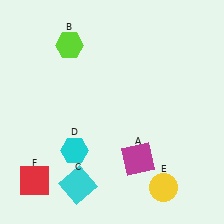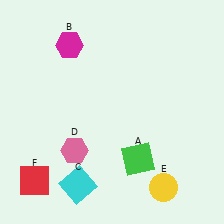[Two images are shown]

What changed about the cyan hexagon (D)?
In Image 1, D is cyan. In Image 2, it changed to pink.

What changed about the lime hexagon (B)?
In Image 1, B is lime. In Image 2, it changed to magenta.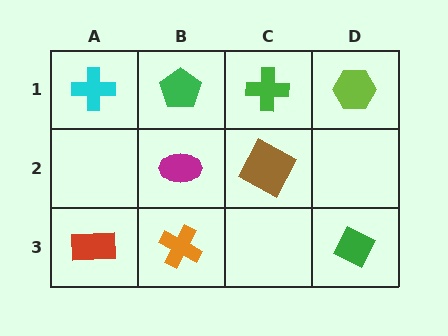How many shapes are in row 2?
2 shapes.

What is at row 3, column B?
An orange cross.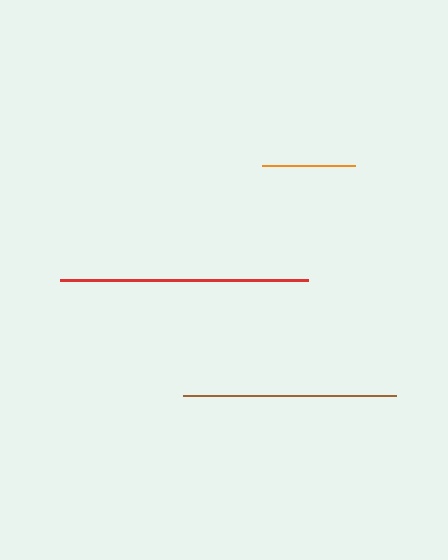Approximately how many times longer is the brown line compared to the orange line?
The brown line is approximately 2.3 times the length of the orange line.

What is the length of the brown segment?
The brown segment is approximately 212 pixels long.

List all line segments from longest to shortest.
From longest to shortest: red, brown, orange.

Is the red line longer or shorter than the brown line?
The red line is longer than the brown line.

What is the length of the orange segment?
The orange segment is approximately 92 pixels long.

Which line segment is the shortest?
The orange line is the shortest at approximately 92 pixels.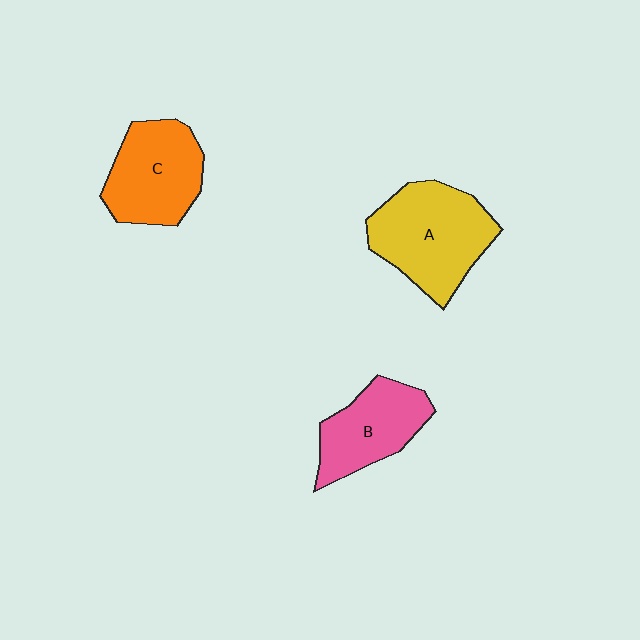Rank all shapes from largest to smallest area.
From largest to smallest: A (yellow), C (orange), B (pink).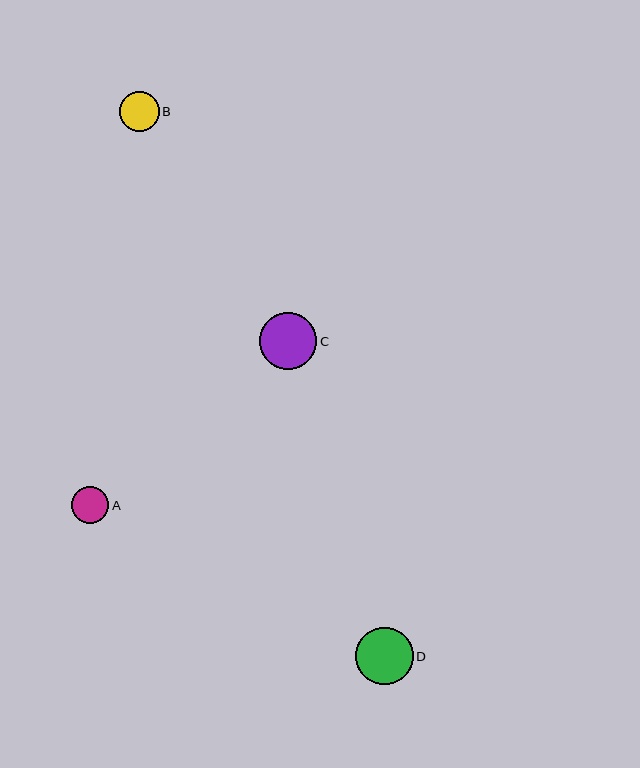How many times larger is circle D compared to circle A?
Circle D is approximately 1.6 times the size of circle A.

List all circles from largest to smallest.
From largest to smallest: D, C, B, A.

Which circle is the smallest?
Circle A is the smallest with a size of approximately 37 pixels.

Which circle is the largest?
Circle D is the largest with a size of approximately 57 pixels.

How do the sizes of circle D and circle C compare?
Circle D and circle C are approximately the same size.